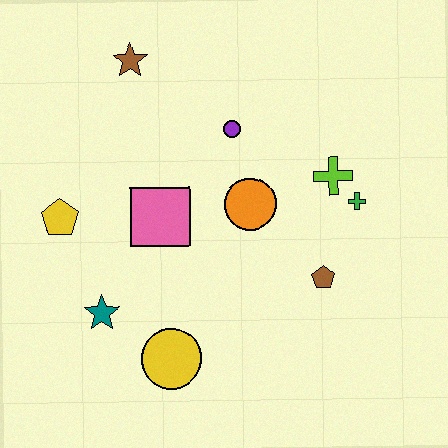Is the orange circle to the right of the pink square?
Yes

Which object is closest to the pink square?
The orange circle is closest to the pink square.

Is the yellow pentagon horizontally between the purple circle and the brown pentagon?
No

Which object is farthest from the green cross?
The yellow pentagon is farthest from the green cross.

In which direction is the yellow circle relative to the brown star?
The yellow circle is below the brown star.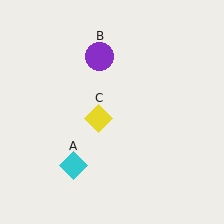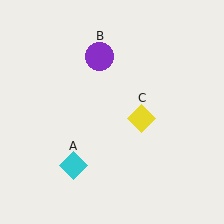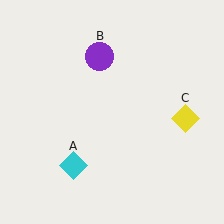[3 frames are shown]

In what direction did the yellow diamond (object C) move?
The yellow diamond (object C) moved right.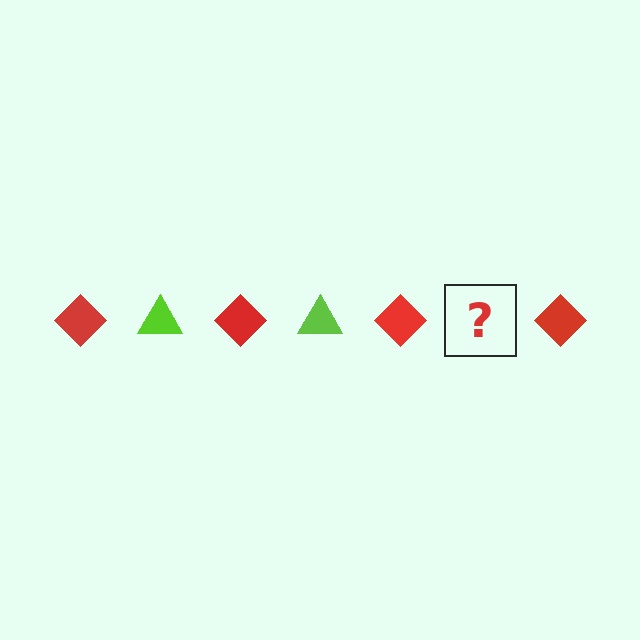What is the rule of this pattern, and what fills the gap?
The rule is that the pattern alternates between red diamond and lime triangle. The gap should be filled with a lime triangle.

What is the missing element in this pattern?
The missing element is a lime triangle.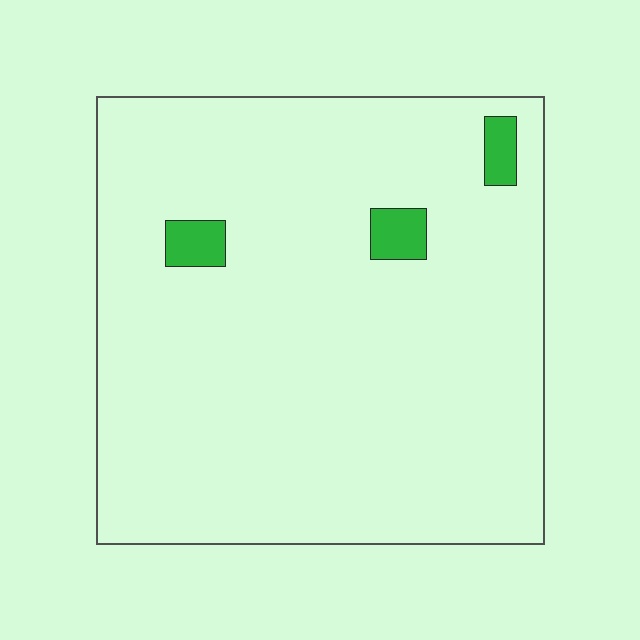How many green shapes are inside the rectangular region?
3.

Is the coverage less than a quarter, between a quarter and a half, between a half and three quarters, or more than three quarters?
Less than a quarter.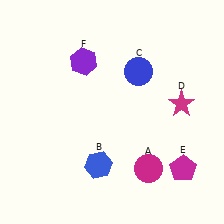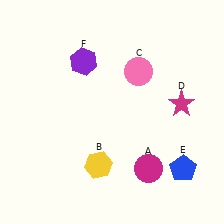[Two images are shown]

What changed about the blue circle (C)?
In Image 1, C is blue. In Image 2, it changed to pink.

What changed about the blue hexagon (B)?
In Image 1, B is blue. In Image 2, it changed to yellow.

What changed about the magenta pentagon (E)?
In Image 1, E is magenta. In Image 2, it changed to blue.